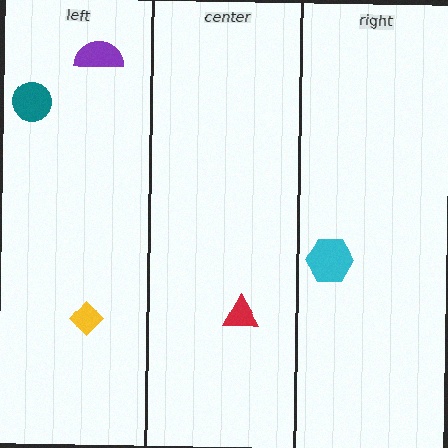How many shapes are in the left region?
3.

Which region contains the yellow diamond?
The left region.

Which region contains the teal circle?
The left region.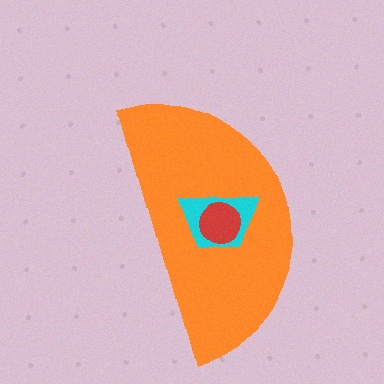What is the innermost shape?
The red circle.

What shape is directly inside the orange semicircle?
The cyan trapezoid.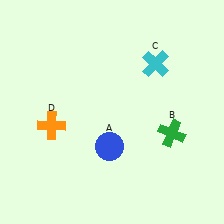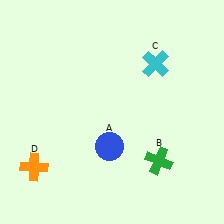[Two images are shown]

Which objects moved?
The objects that moved are: the green cross (B), the orange cross (D).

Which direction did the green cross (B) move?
The green cross (B) moved down.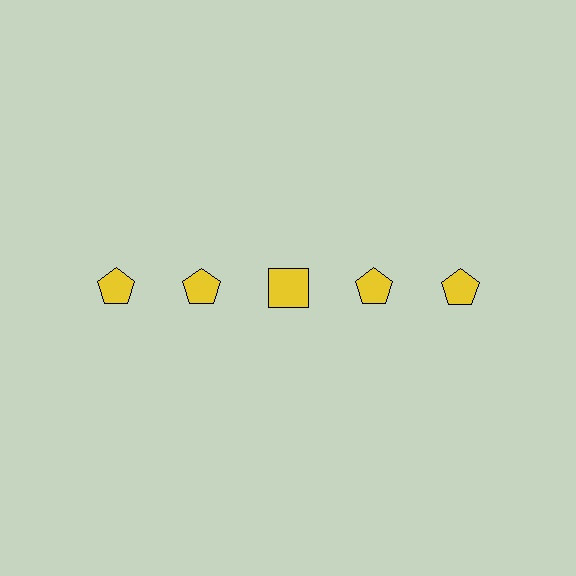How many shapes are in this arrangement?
There are 5 shapes arranged in a grid pattern.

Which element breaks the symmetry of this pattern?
The yellow square in the top row, center column breaks the symmetry. All other shapes are yellow pentagons.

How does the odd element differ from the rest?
It has a different shape: square instead of pentagon.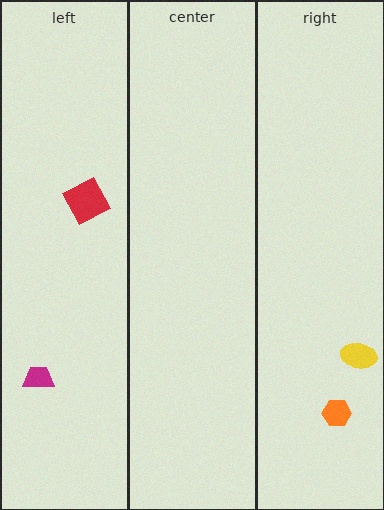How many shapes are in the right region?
2.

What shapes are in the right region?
The yellow ellipse, the orange hexagon.